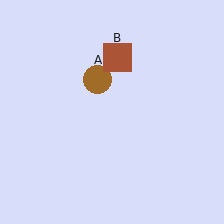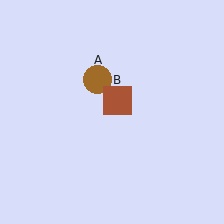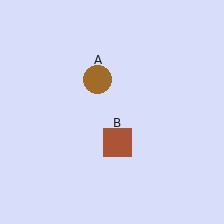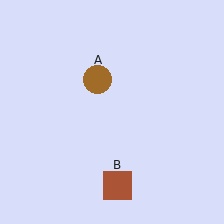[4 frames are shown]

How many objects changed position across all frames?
1 object changed position: brown square (object B).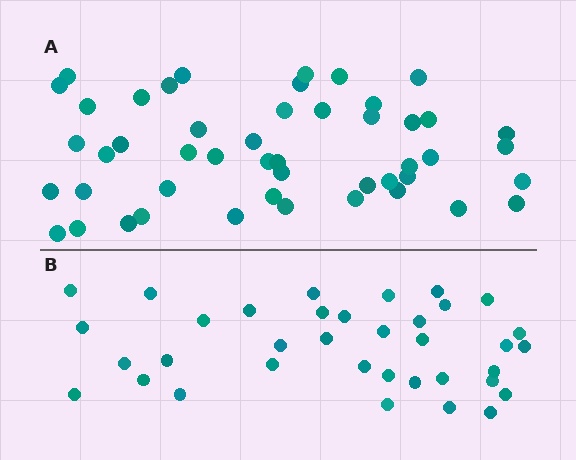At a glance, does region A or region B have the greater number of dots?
Region A (the top region) has more dots.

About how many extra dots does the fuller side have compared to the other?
Region A has roughly 12 or so more dots than region B.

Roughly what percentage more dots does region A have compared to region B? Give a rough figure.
About 35% more.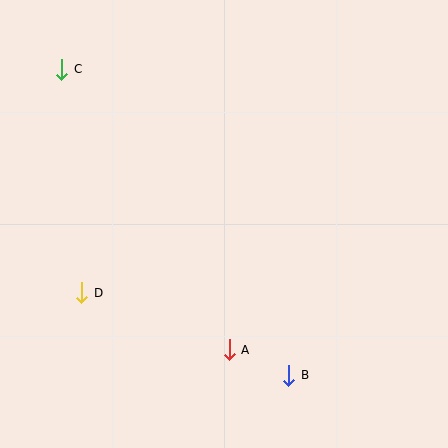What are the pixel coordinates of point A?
Point A is at (229, 350).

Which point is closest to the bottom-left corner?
Point D is closest to the bottom-left corner.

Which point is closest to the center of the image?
Point A at (229, 350) is closest to the center.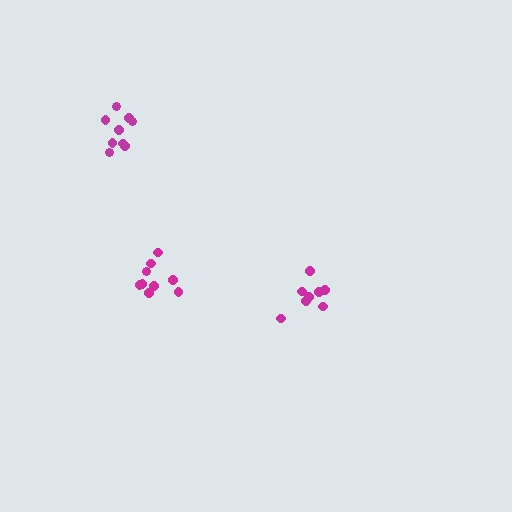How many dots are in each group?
Group 1: 8 dots, Group 2: 9 dots, Group 3: 9 dots (26 total).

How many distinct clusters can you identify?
There are 3 distinct clusters.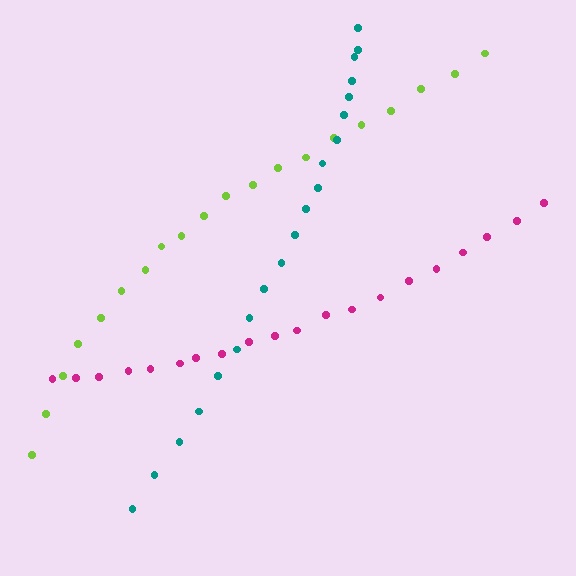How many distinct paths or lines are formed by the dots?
There are 3 distinct paths.